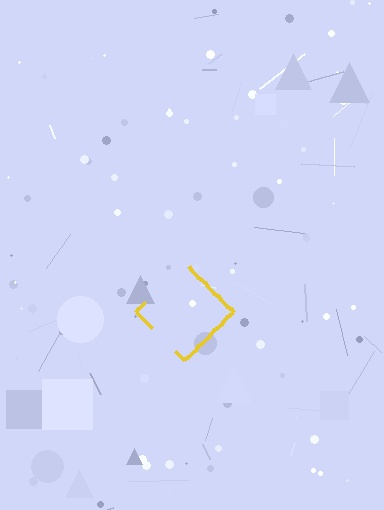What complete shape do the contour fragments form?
The contour fragments form a diamond.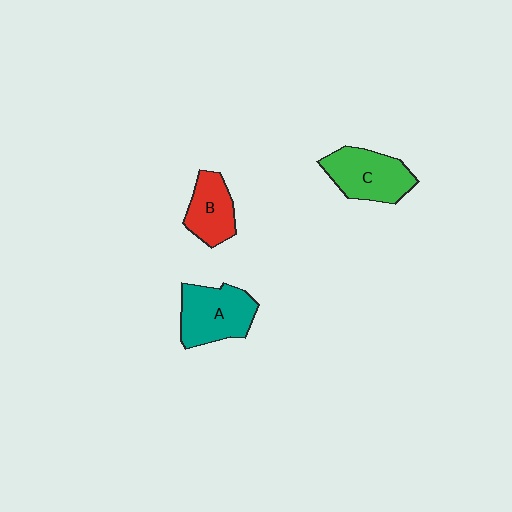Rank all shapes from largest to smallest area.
From largest to smallest: A (teal), C (green), B (red).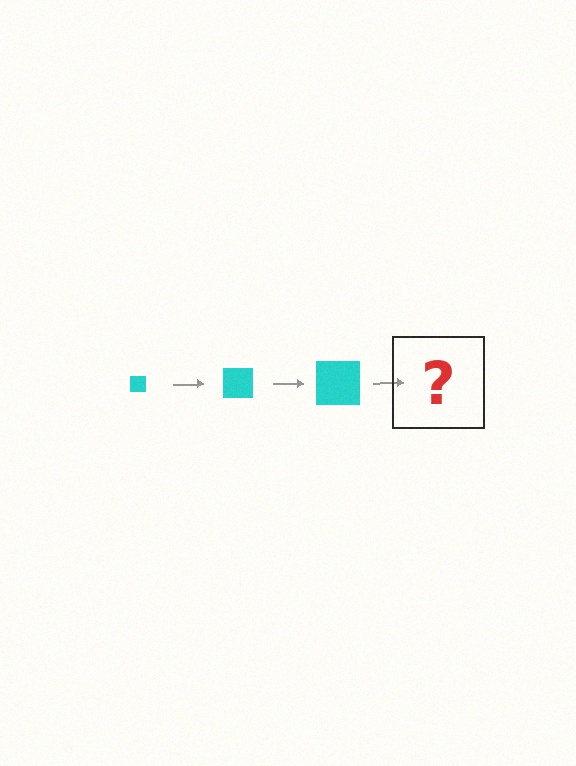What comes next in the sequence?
The next element should be a cyan square, larger than the previous one.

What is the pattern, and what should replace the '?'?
The pattern is that the square gets progressively larger each step. The '?' should be a cyan square, larger than the previous one.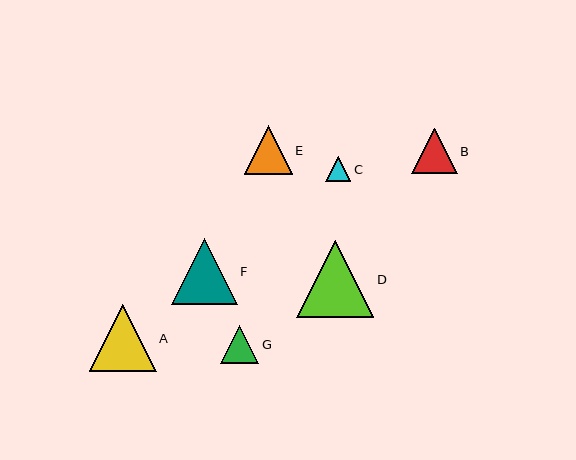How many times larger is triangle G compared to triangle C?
Triangle G is approximately 1.5 times the size of triangle C.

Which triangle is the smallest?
Triangle C is the smallest with a size of approximately 25 pixels.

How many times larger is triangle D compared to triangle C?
Triangle D is approximately 3.0 times the size of triangle C.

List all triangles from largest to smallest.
From largest to smallest: D, A, F, E, B, G, C.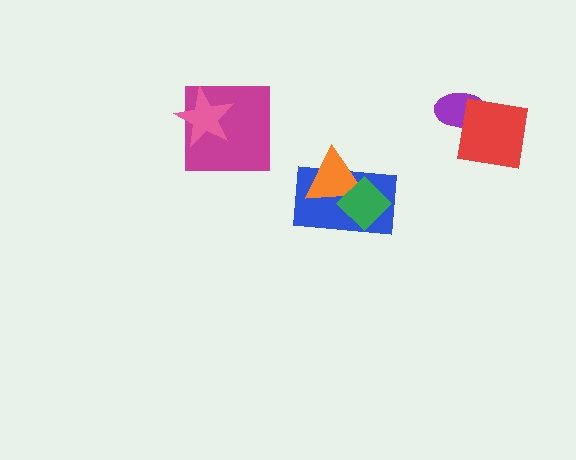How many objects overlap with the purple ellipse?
1 object overlaps with the purple ellipse.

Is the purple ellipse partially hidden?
Yes, it is partially covered by another shape.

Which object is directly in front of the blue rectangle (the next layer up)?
The orange triangle is directly in front of the blue rectangle.